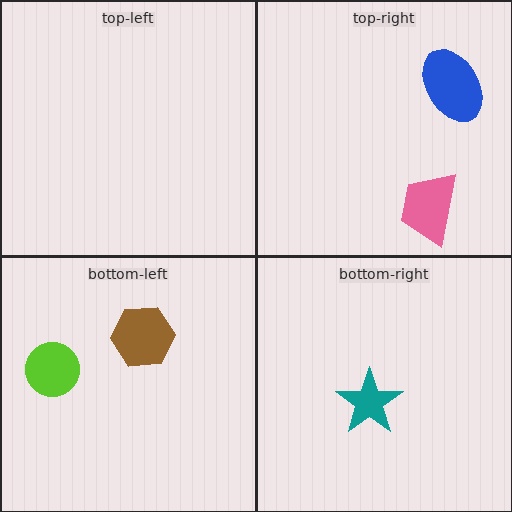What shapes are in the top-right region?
The pink trapezoid, the blue ellipse.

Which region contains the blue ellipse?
The top-right region.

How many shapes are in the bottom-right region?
1.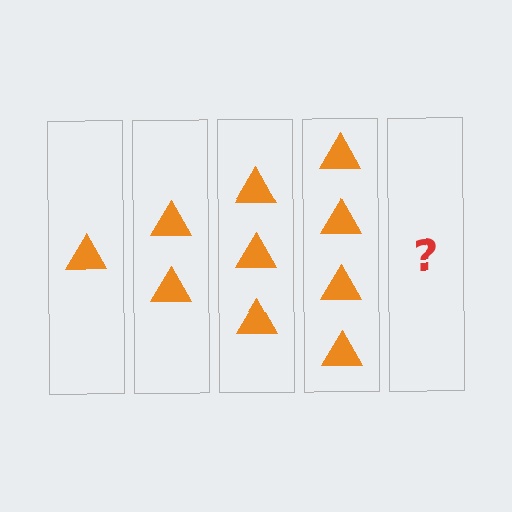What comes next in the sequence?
The next element should be 5 triangles.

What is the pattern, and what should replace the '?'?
The pattern is that each step adds one more triangle. The '?' should be 5 triangles.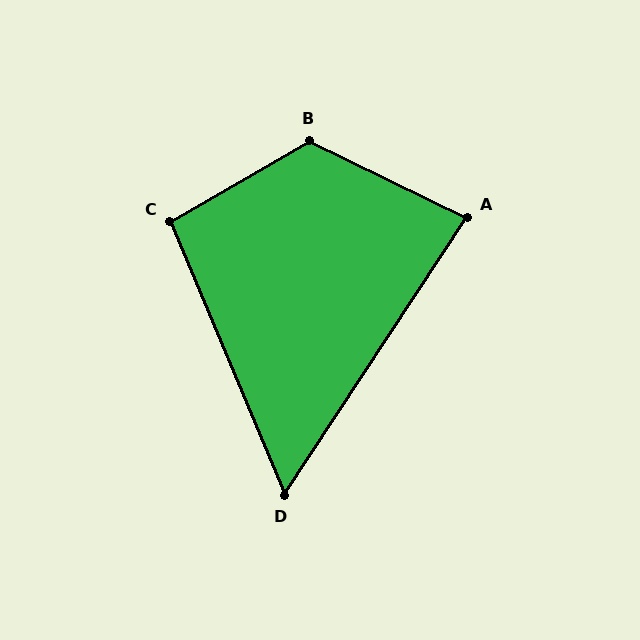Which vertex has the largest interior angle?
B, at approximately 124 degrees.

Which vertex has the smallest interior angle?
D, at approximately 56 degrees.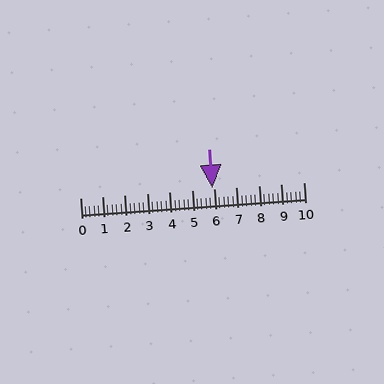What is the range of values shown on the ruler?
The ruler shows values from 0 to 10.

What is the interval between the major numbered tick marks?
The major tick marks are spaced 1 units apart.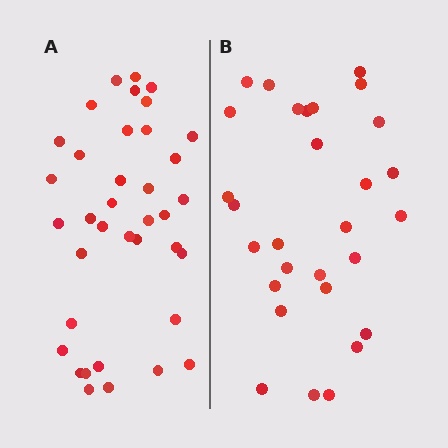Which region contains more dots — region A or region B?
Region A (the left region) has more dots.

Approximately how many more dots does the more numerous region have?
Region A has roughly 8 or so more dots than region B.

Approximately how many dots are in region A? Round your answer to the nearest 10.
About 40 dots. (The exact count is 37, which rounds to 40.)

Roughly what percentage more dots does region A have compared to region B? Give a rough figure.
About 30% more.